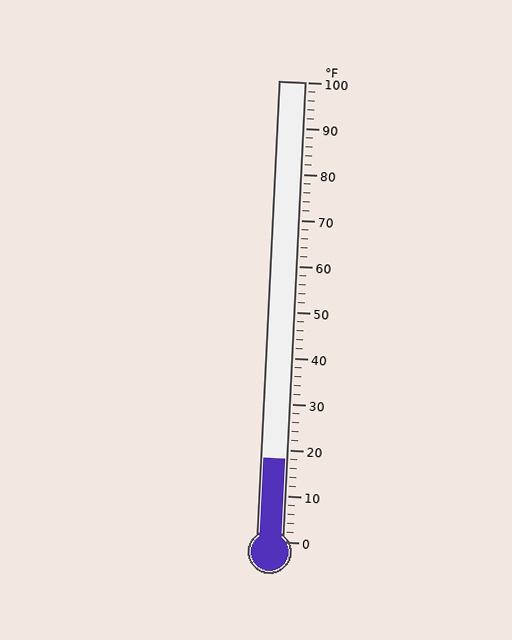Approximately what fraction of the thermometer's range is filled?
The thermometer is filled to approximately 20% of its range.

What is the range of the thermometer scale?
The thermometer scale ranges from 0°F to 100°F.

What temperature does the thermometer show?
The thermometer shows approximately 18°F.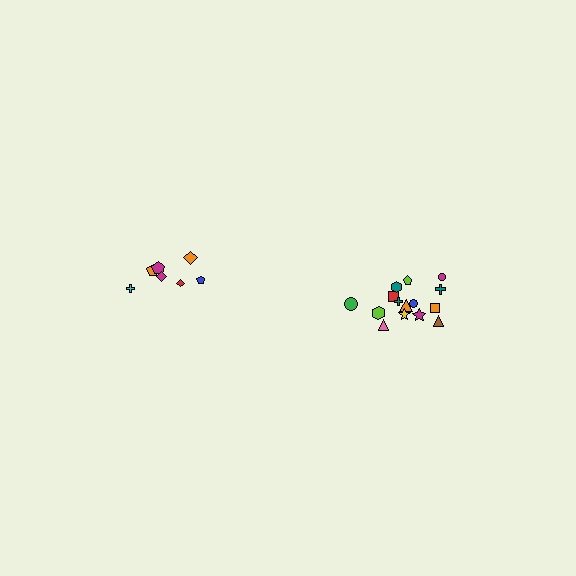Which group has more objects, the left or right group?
The right group.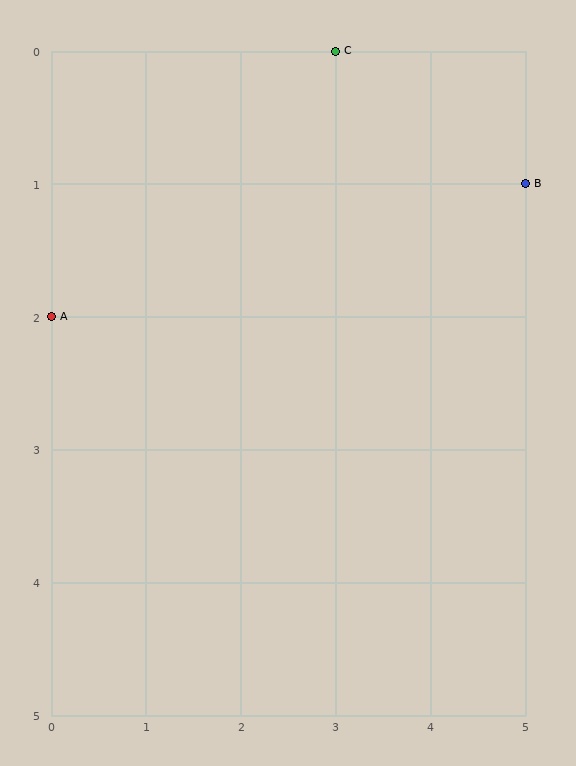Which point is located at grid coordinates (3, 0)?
Point C is at (3, 0).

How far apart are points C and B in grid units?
Points C and B are 2 columns and 1 row apart (about 2.2 grid units diagonally).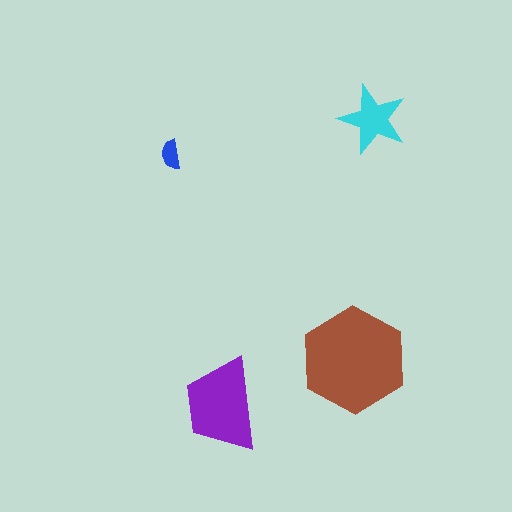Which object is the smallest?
The blue semicircle.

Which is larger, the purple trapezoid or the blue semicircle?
The purple trapezoid.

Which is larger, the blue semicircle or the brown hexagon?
The brown hexagon.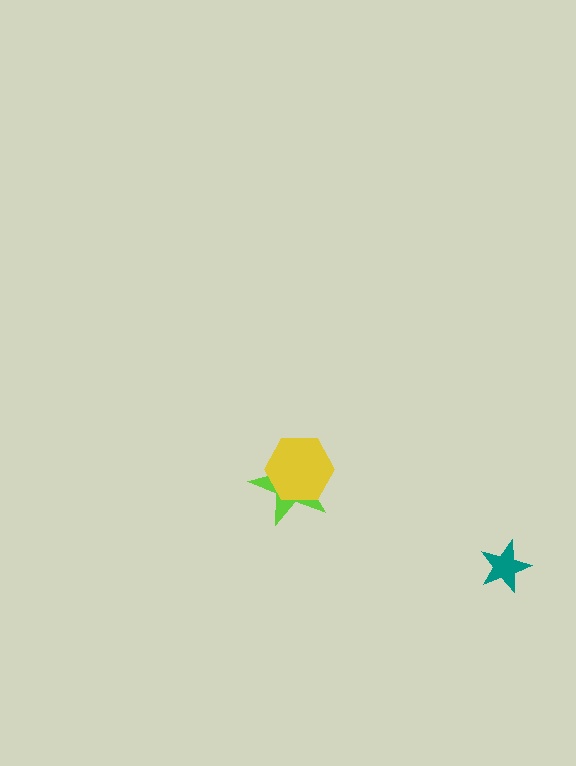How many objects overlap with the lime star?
1 object overlaps with the lime star.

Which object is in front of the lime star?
The yellow hexagon is in front of the lime star.